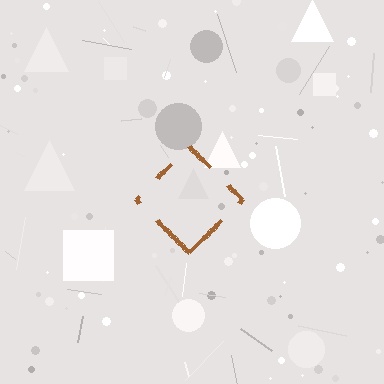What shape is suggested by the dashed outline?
The dashed outline suggests a diamond.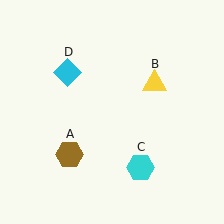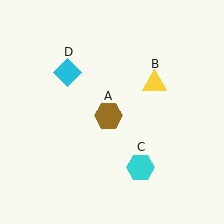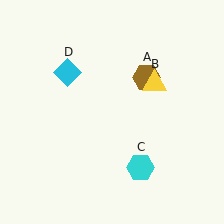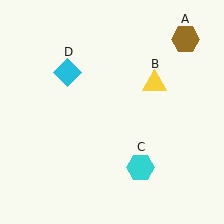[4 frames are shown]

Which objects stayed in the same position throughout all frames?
Yellow triangle (object B) and cyan hexagon (object C) and cyan diamond (object D) remained stationary.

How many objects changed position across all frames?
1 object changed position: brown hexagon (object A).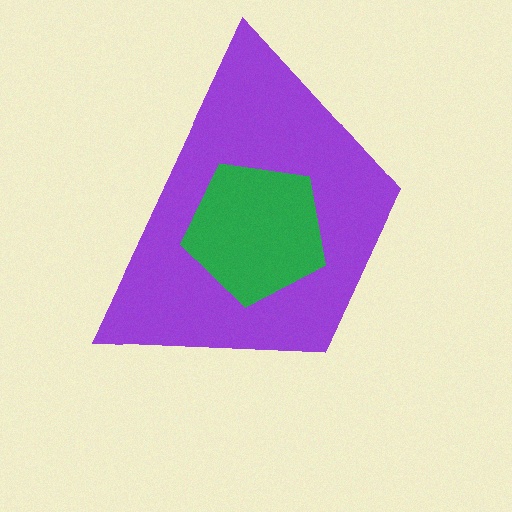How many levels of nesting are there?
2.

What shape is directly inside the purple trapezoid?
The green pentagon.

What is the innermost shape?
The green pentagon.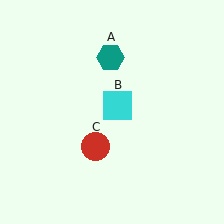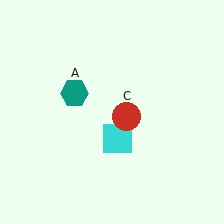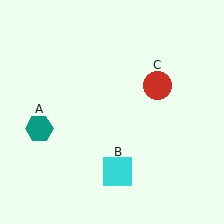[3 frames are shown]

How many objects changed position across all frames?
3 objects changed position: teal hexagon (object A), cyan square (object B), red circle (object C).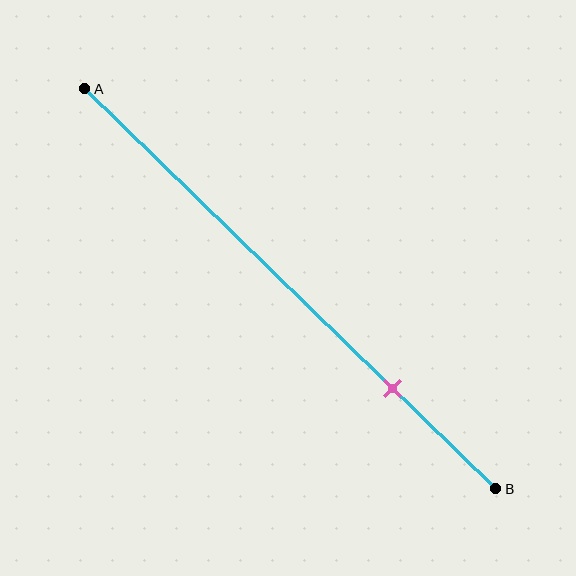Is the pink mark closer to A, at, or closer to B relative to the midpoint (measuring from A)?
The pink mark is closer to point B than the midpoint of segment AB.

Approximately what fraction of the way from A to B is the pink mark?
The pink mark is approximately 75% of the way from A to B.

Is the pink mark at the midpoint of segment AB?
No, the mark is at about 75% from A, not at the 50% midpoint.